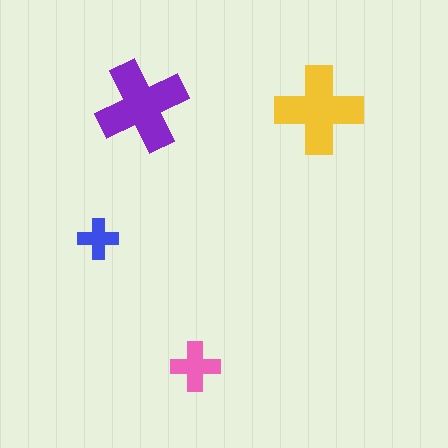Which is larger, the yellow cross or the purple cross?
The purple one.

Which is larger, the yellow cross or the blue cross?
The yellow one.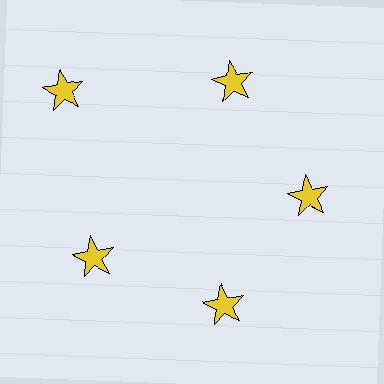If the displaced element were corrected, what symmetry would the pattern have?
It would have 5-fold rotational symmetry — the pattern would map onto itself every 72 degrees.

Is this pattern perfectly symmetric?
No. The 5 yellow stars are arranged in a ring, but one element near the 10 o'clock position is pushed outward from the center, breaking the 5-fold rotational symmetry.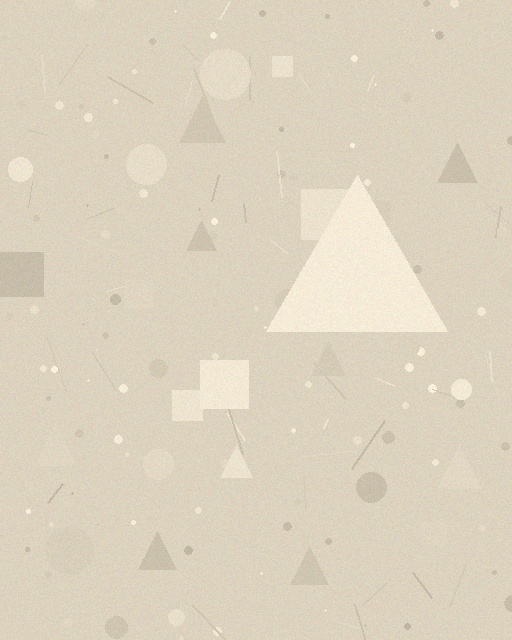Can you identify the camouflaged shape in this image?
The camouflaged shape is a triangle.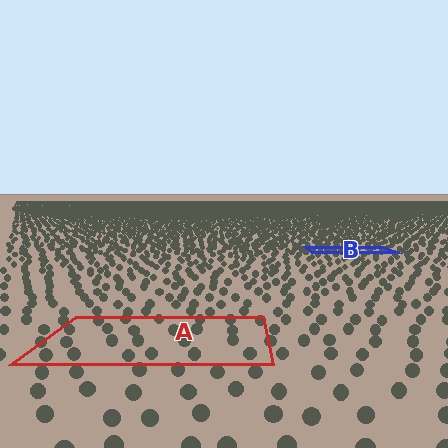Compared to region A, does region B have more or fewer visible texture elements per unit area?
Region B has more texture elements per unit area — they are packed more densely because it is farther away.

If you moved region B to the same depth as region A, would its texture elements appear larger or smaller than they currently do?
They would appear larger. At a closer depth, the same texture elements are projected at a bigger on-screen size.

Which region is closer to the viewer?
Region A is closer. The texture elements there are larger and more spread out.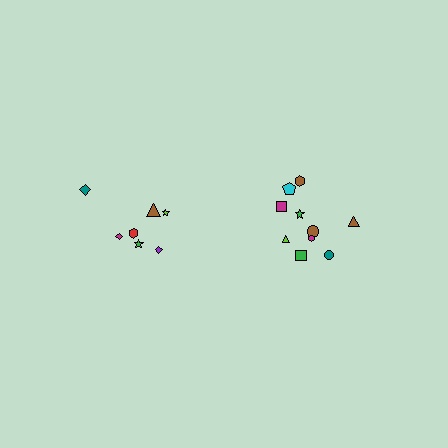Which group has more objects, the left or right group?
The right group.